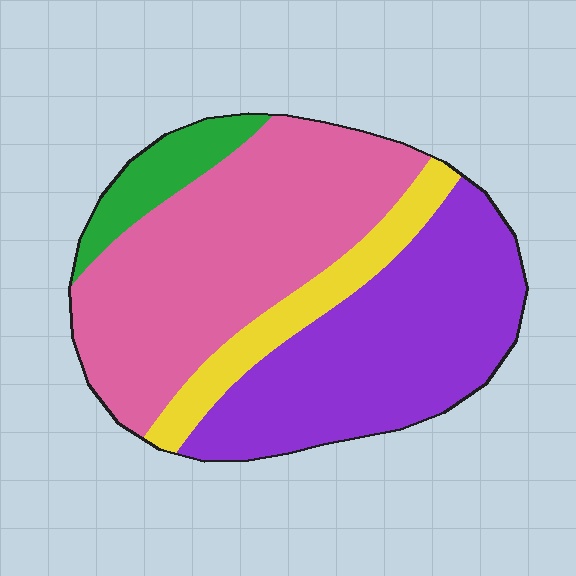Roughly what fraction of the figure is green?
Green takes up about one tenth (1/10) of the figure.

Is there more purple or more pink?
Pink.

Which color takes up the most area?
Pink, at roughly 45%.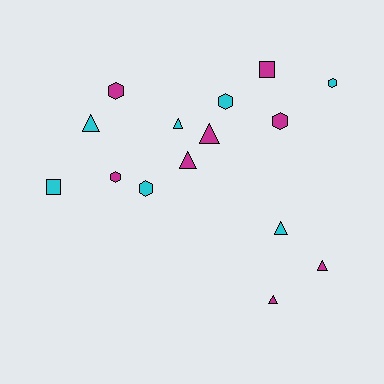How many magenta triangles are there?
There are 4 magenta triangles.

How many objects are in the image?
There are 15 objects.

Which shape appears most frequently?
Triangle, with 7 objects.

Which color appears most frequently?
Magenta, with 8 objects.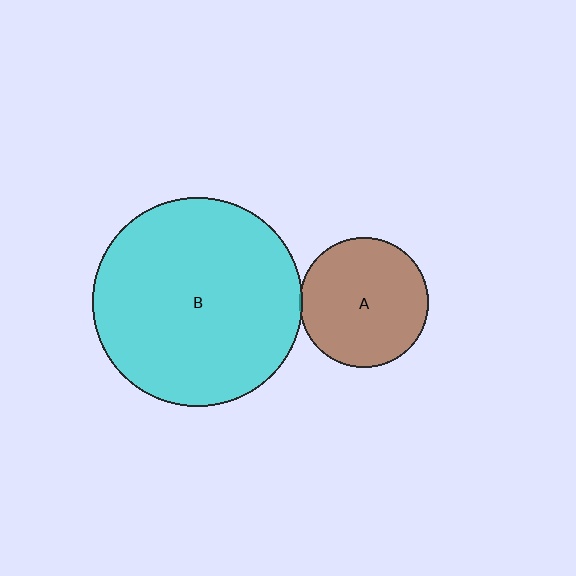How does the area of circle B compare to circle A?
Approximately 2.6 times.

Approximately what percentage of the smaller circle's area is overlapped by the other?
Approximately 5%.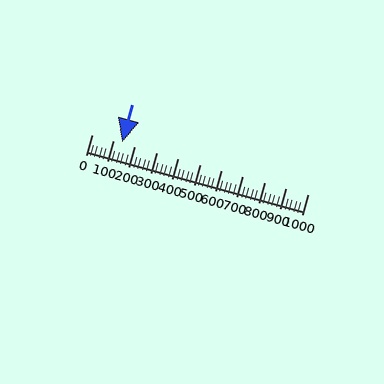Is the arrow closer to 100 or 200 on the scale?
The arrow is closer to 100.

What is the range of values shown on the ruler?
The ruler shows values from 0 to 1000.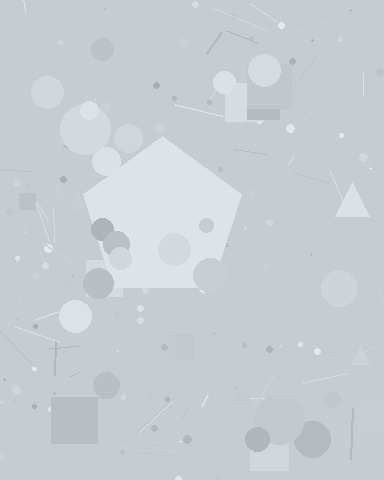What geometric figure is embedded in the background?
A pentagon is embedded in the background.